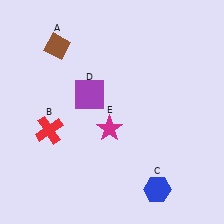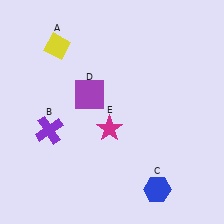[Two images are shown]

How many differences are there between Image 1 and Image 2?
There are 2 differences between the two images.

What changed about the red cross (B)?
In Image 1, B is red. In Image 2, it changed to purple.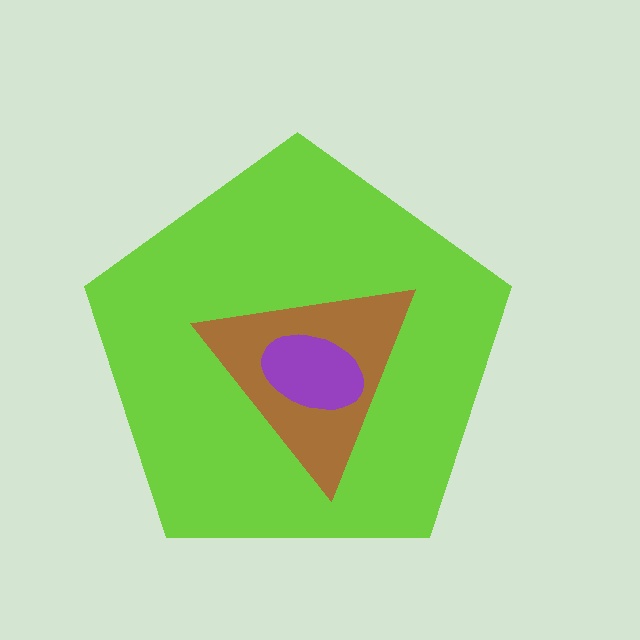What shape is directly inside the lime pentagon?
The brown triangle.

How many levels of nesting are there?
3.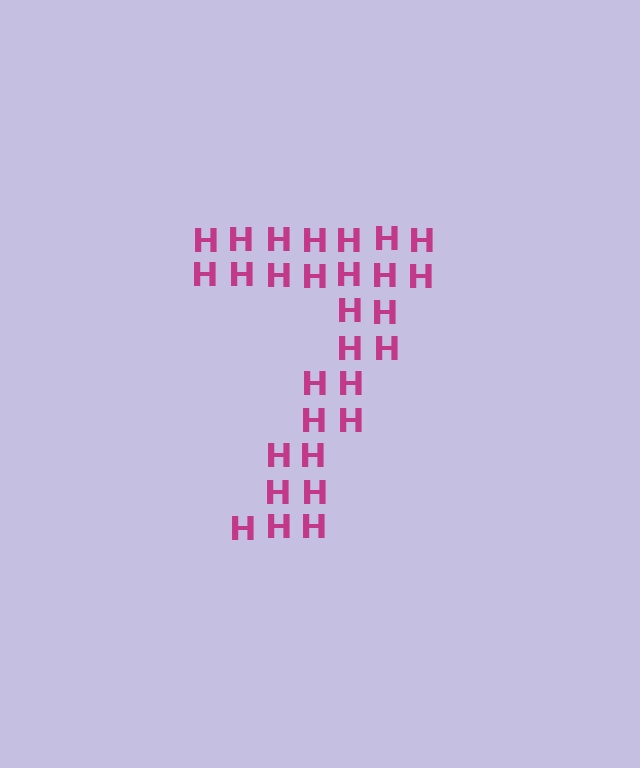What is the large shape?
The large shape is the digit 7.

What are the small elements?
The small elements are letter H's.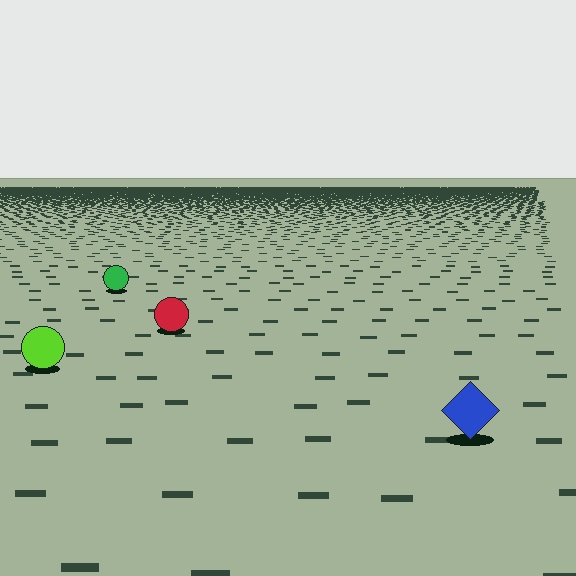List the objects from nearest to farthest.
From nearest to farthest: the blue diamond, the lime circle, the red circle, the green circle.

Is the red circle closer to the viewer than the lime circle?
No. The lime circle is closer — you can tell from the texture gradient: the ground texture is coarser near it.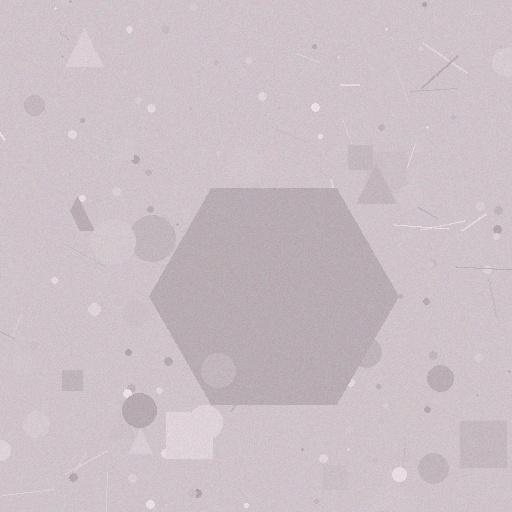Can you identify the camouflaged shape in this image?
The camouflaged shape is a hexagon.